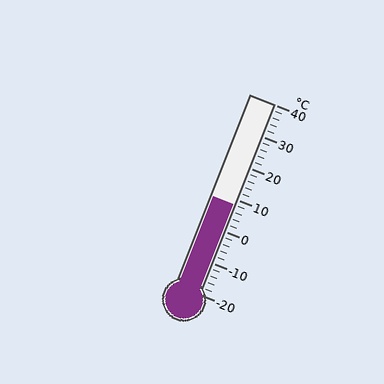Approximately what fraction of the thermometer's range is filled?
The thermometer is filled to approximately 45% of its range.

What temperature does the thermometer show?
The thermometer shows approximately 8°C.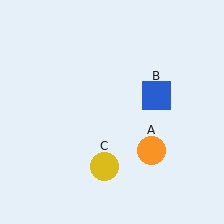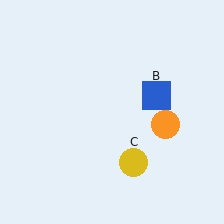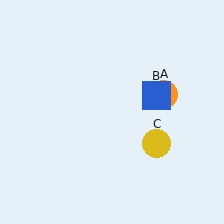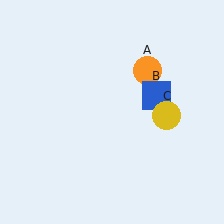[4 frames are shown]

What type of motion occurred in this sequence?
The orange circle (object A), yellow circle (object C) rotated counterclockwise around the center of the scene.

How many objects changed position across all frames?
2 objects changed position: orange circle (object A), yellow circle (object C).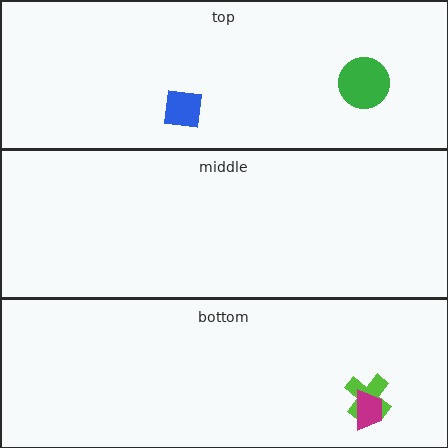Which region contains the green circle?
The top region.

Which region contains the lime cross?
The bottom region.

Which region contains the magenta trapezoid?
The bottom region.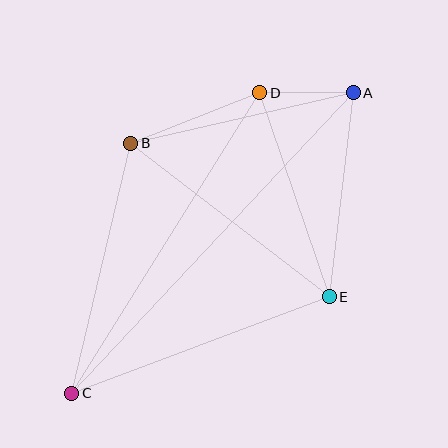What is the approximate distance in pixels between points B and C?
The distance between B and C is approximately 257 pixels.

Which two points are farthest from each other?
Points A and C are farthest from each other.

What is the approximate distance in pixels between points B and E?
The distance between B and E is approximately 251 pixels.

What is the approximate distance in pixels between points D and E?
The distance between D and E is approximately 215 pixels.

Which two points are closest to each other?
Points A and D are closest to each other.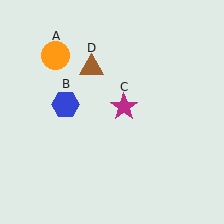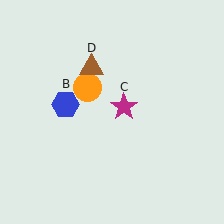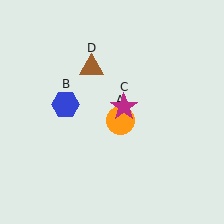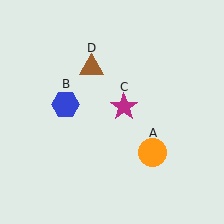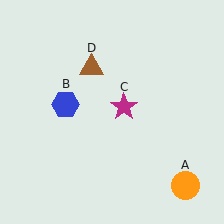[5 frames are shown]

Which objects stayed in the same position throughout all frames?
Blue hexagon (object B) and magenta star (object C) and brown triangle (object D) remained stationary.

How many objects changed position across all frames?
1 object changed position: orange circle (object A).